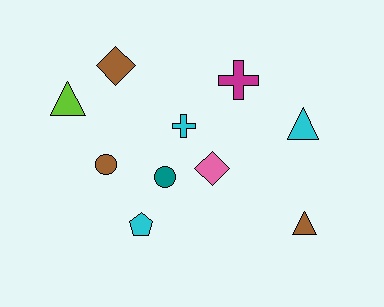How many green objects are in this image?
There are no green objects.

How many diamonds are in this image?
There are 2 diamonds.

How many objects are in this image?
There are 10 objects.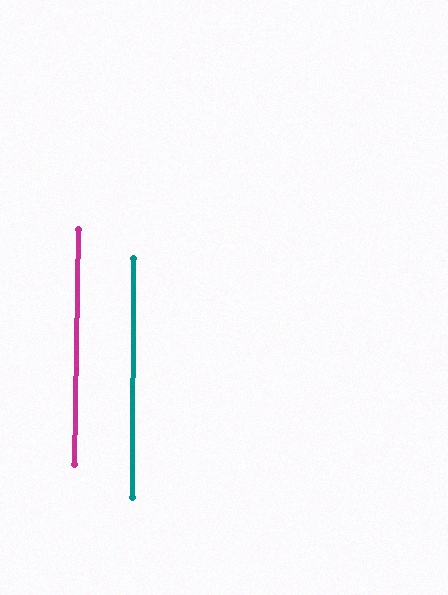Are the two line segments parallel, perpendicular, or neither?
Parallel — their directions differ by only 0.5°.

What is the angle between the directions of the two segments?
Approximately 1 degree.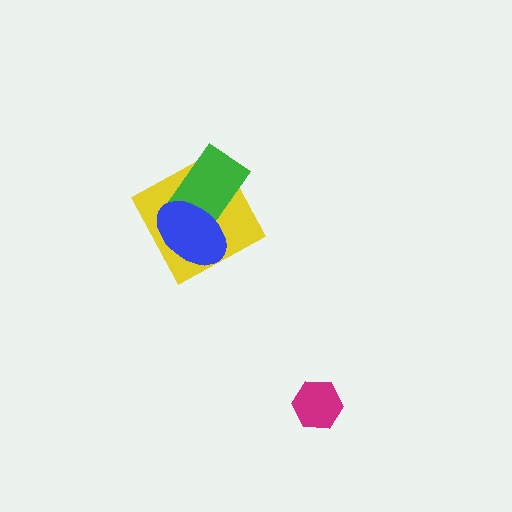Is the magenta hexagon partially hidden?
No, no other shape covers it.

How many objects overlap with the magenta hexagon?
0 objects overlap with the magenta hexagon.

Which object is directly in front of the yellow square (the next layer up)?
The green rectangle is directly in front of the yellow square.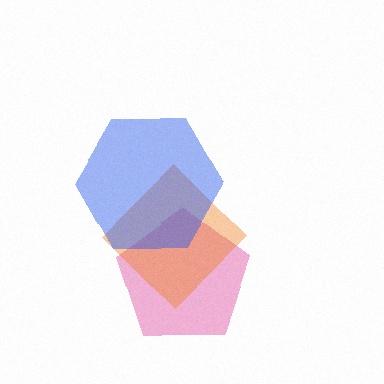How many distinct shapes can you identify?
There are 3 distinct shapes: a pink pentagon, an orange diamond, a blue hexagon.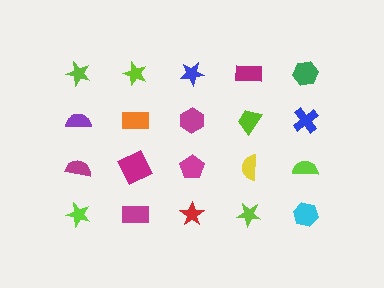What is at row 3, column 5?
A lime semicircle.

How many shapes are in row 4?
5 shapes.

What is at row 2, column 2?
An orange rectangle.